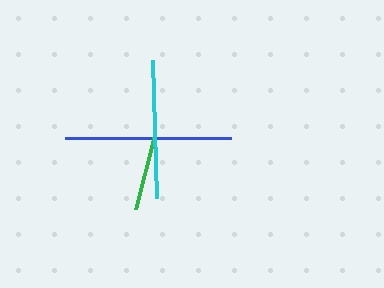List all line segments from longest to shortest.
From longest to shortest: blue, cyan, green.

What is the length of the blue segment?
The blue segment is approximately 166 pixels long.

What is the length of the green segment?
The green segment is approximately 77 pixels long.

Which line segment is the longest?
The blue line is the longest at approximately 166 pixels.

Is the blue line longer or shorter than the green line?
The blue line is longer than the green line.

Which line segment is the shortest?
The green line is the shortest at approximately 77 pixels.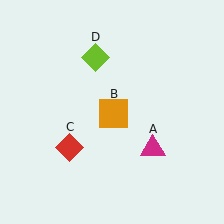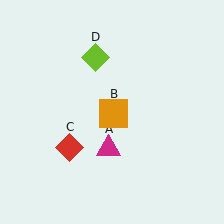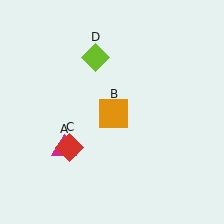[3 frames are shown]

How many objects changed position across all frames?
1 object changed position: magenta triangle (object A).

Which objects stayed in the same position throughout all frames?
Orange square (object B) and red diamond (object C) and lime diamond (object D) remained stationary.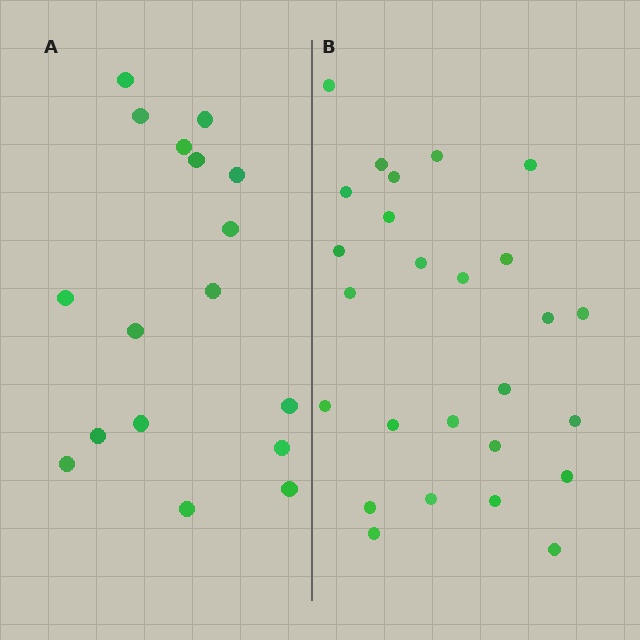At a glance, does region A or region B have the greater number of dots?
Region B (the right region) has more dots.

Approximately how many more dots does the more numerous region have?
Region B has roughly 8 or so more dots than region A.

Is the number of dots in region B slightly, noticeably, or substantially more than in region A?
Region B has substantially more. The ratio is roughly 1.5 to 1.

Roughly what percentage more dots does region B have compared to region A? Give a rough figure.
About 55% more.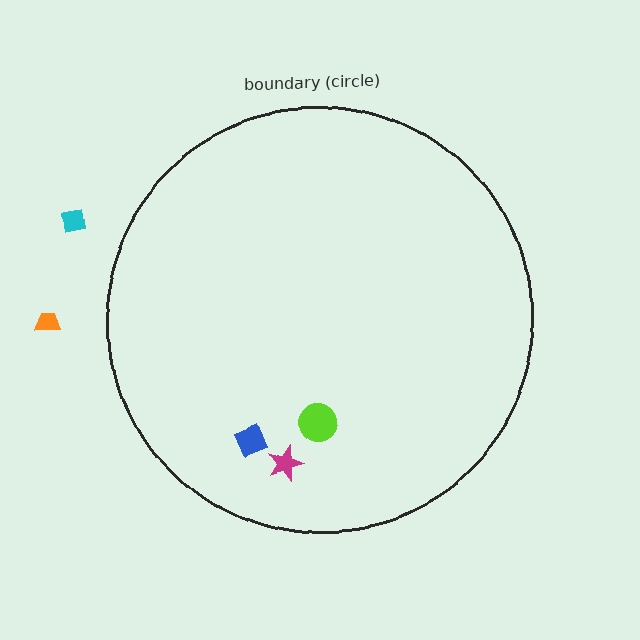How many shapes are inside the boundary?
3 inside, 2 outside.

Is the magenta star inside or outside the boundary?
Inside.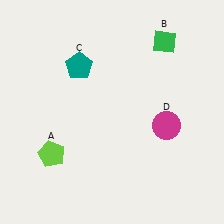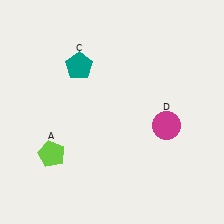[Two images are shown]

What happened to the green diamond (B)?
The green diamond (B) was removed in Image 2. It was in the top-right area of Image 1.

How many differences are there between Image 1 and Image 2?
There is 1 difference between the two images.